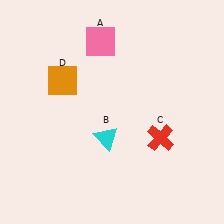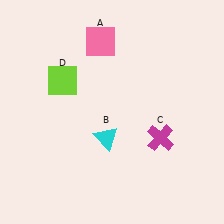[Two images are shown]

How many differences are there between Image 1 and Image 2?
There are 2 differences between the two images.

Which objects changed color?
C changed from red to magenta. D changed from orange to lime.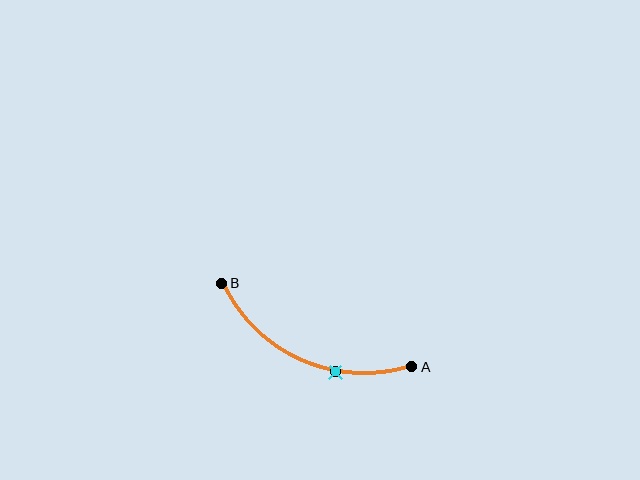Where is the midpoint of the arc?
The arc midpoint is the point on the curve farthest from the straight line joining A and B. It sits below that line.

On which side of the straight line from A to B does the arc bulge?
The arc bulges below the straight line connecting A and B.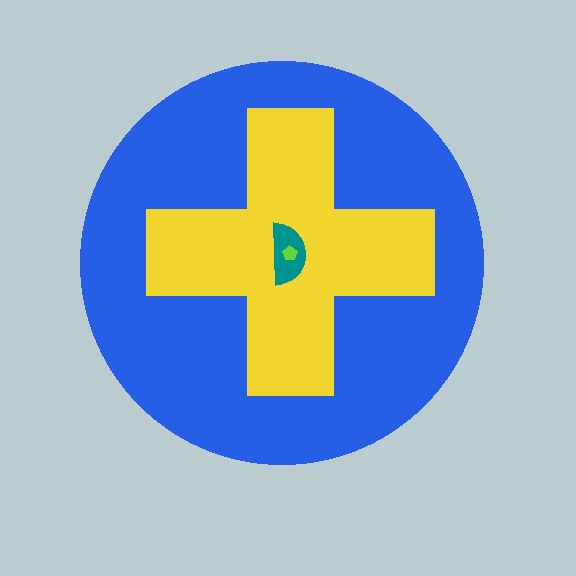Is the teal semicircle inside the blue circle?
Yes.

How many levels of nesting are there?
4.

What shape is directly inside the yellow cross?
The teal semicircle.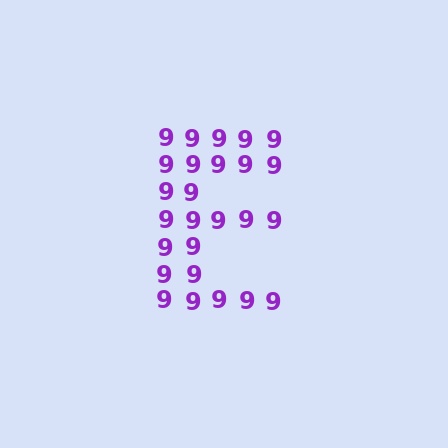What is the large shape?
The large shape is the letter E.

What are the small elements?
The small elements are digit 9's.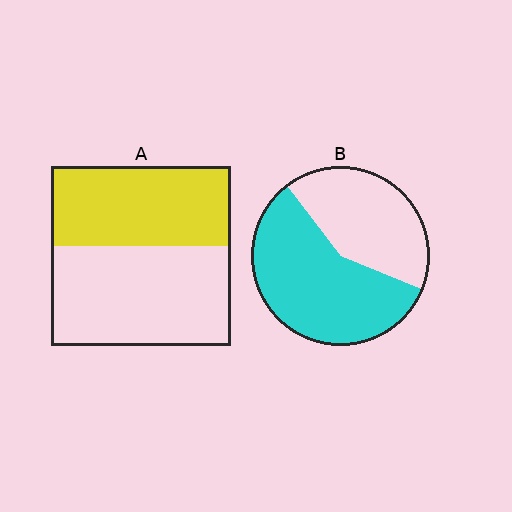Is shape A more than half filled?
No.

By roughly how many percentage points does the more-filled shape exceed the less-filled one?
By roughly 15 percentage points (B over A).